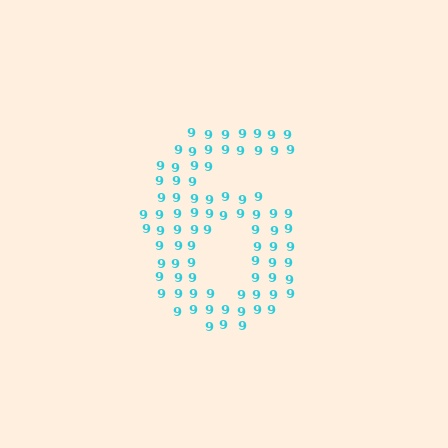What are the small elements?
The small elements are digit 9's.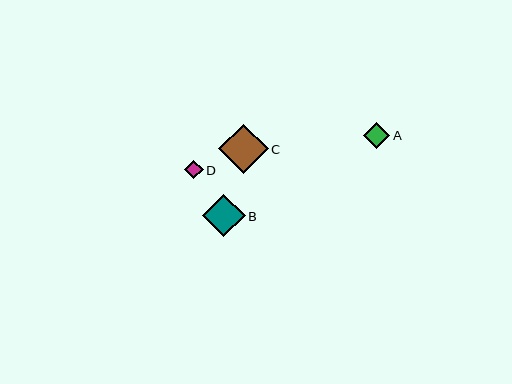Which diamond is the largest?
Diamond C is the largest with a size of approximately 50 pixels.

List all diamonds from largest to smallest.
From largest to smallest: C, B, A, D.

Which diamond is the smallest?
Diamond D is the smallest with a size of approximately 18 pixels.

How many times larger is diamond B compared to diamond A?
Diamond B is approximately 1.6 times the size of diamond A.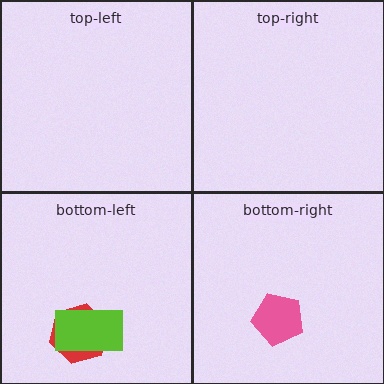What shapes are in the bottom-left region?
The red hexagon, the lime rectangle.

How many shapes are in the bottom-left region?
2.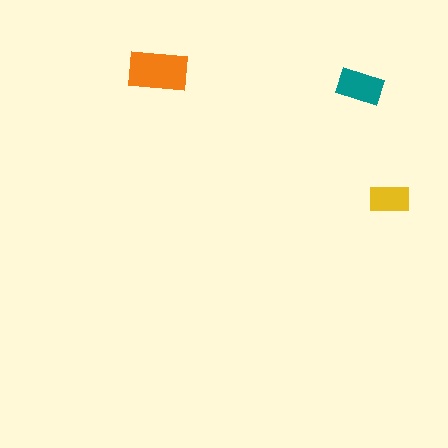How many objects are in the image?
There are 3 objects in the image.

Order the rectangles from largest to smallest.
the orange one, the teal one, the yellow one.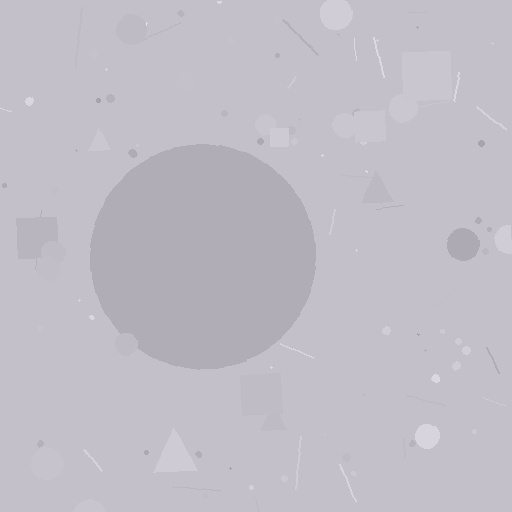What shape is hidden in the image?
A circle is hidden in the image.